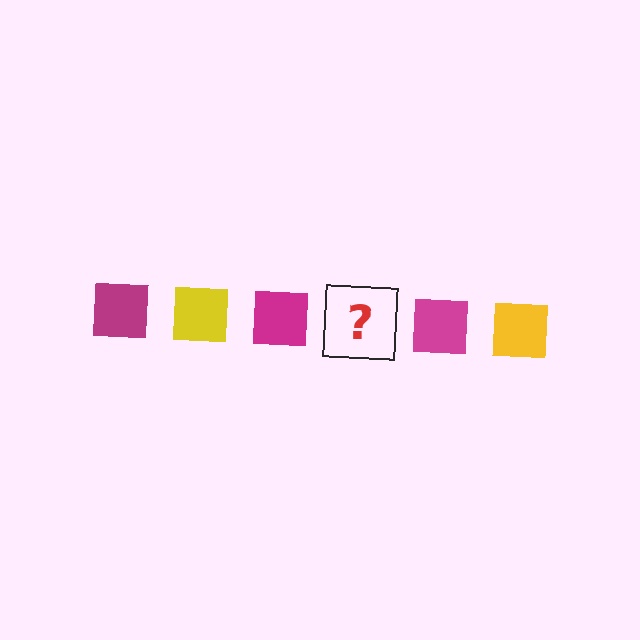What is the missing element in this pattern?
The missing element is a yellow square.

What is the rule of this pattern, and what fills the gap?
The rule is that the pattern cycles through magenta, yellow squares. The gap should be filled with a yellow square.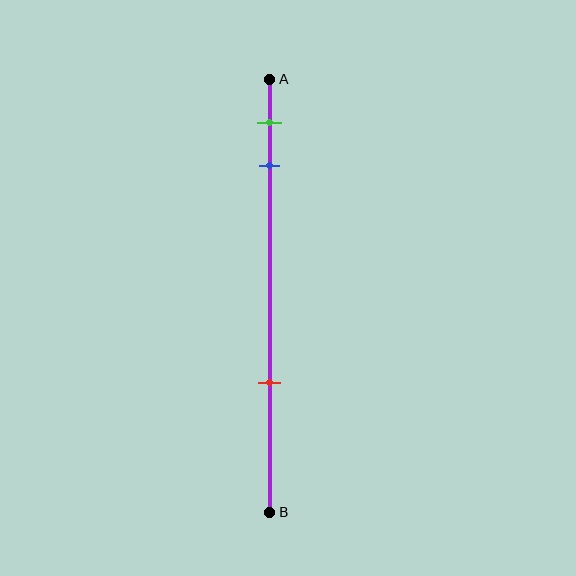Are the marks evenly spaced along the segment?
No, the marks are not evenly spaced.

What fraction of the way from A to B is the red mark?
The red mark is approximately 70% (0.7) of the way from A to B.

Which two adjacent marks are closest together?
The green and blue marks are the closest adjacent pair.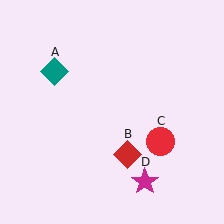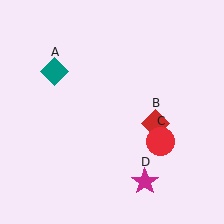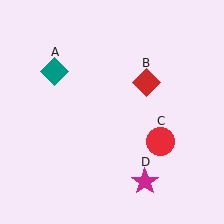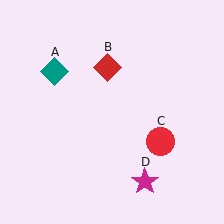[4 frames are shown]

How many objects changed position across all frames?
1 object changed position: red diamond (object B).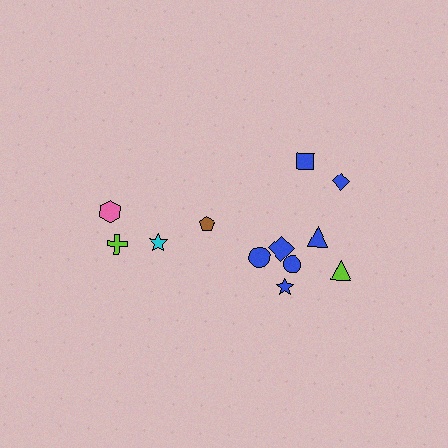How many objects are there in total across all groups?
There are 12 objects.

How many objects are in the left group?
There are 4 objects.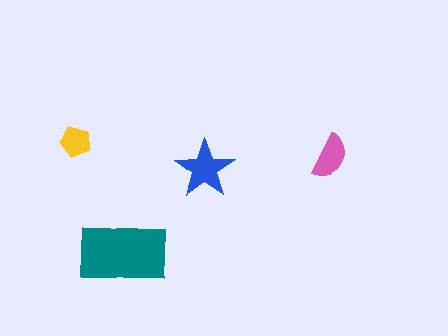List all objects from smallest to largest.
The yellow pentagon, the pink semicircle, the blue star, the teal rectangle.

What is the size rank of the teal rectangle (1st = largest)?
1st.